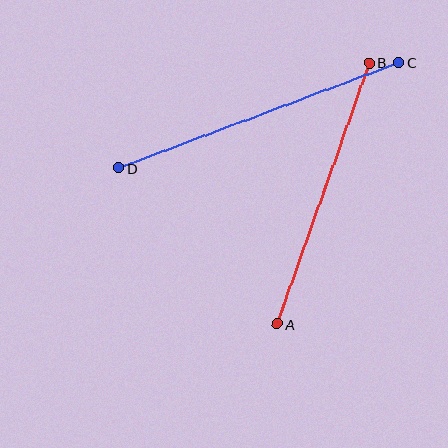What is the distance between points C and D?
The distance is approximately 299 pixels.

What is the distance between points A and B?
The distance is approximately 277 pixels.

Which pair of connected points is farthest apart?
Points C and D are farthest apart.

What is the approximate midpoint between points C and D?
The midpoint is at approximately (259, 116) pixels.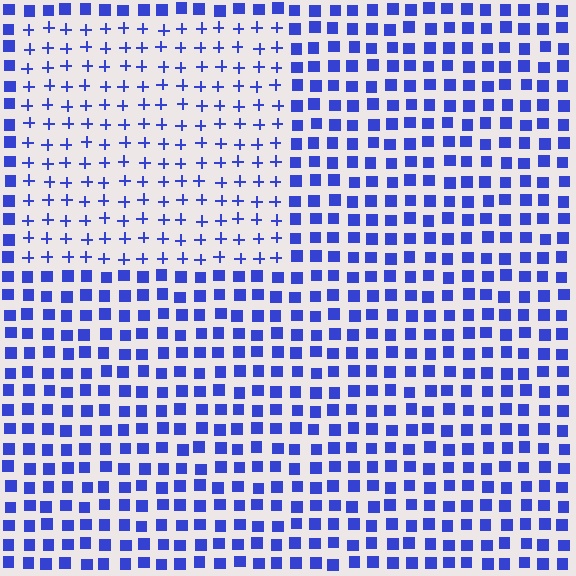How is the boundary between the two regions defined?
The boundary is defined by a change in element shape: plus signs inside vs. squares outside. All elements share the same color and spacing.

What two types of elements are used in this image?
The image uses plus signs inside the rectangle region and squares outside it.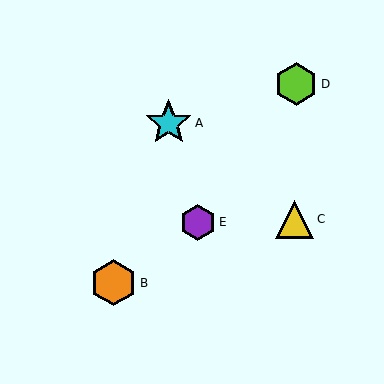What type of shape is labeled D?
Shape D is a lime hexagon.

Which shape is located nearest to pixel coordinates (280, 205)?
The yellow triangle (labeled C) at (295, 219) is nearest to that location.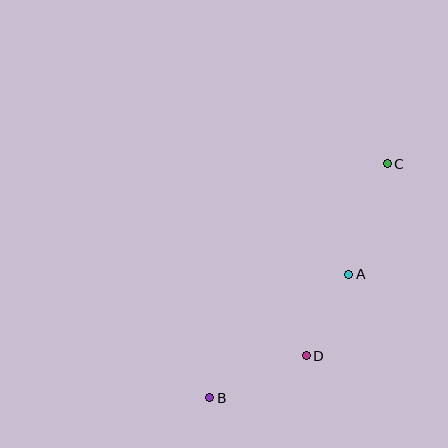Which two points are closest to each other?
Points A and D are closest to each other.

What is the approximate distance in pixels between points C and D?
The distance between C and D is approximately 208 pixels.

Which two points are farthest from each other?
Points B and C are farthest from each other.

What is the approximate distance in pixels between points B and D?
The distance between B and D is approximately 106 pixels.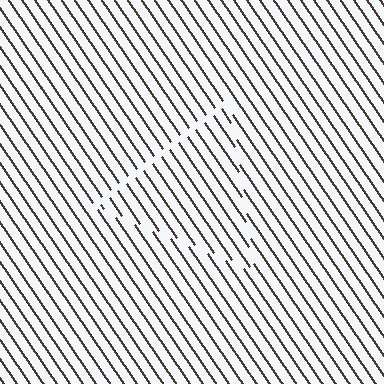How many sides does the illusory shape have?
3 sides — the line-ends trace a triangle.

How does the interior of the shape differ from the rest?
The interior of the shape contains the same grating, shifted by half a period — the contour is defined by the phase discontinuity where line-ends from the inner and outer gratings abut.